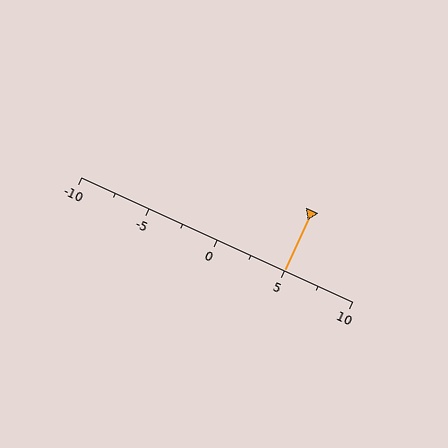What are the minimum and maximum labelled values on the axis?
The axis runs from -10 to 10.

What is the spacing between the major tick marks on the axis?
The major ticks are spaced 5 apart.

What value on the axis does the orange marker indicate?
The marker indicates approximately 5.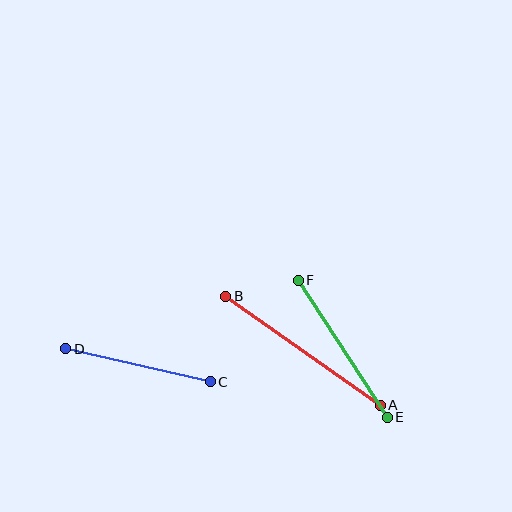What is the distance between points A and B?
The distance is approximately 189 pixels.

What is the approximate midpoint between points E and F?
The midpoint is at approximately (343, 349) pixels.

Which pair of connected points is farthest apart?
Points A and B are farthest apart.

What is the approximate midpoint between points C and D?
The midpoint is at approximately (138, 365) pixels.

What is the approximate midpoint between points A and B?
The midpoint is at approximately (303, 351) pixels.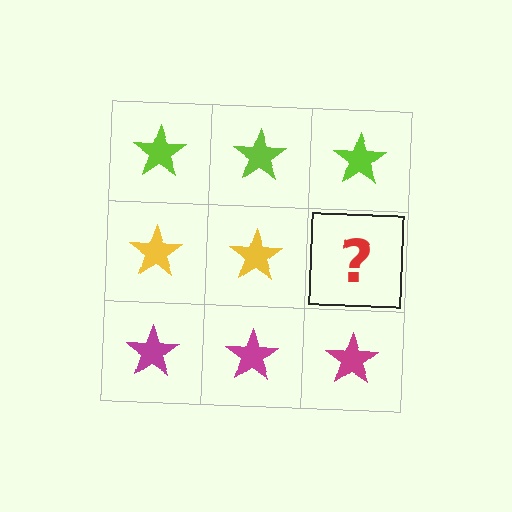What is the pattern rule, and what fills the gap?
The rule is that each row has a consistent color. The gap should be filled with a yellow star.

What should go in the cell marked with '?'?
The missing cell should contain a yellow star.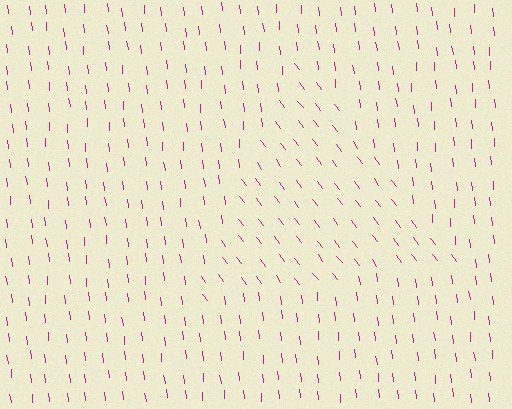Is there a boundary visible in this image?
Yes, there is a texture boundary formed by a change in line orientation.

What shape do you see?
I see a triangle.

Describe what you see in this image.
The image is filled with small magenta line segments. A triangle region in the image has lines oriented differently from the surrounding lines, creating a visible texture boundary.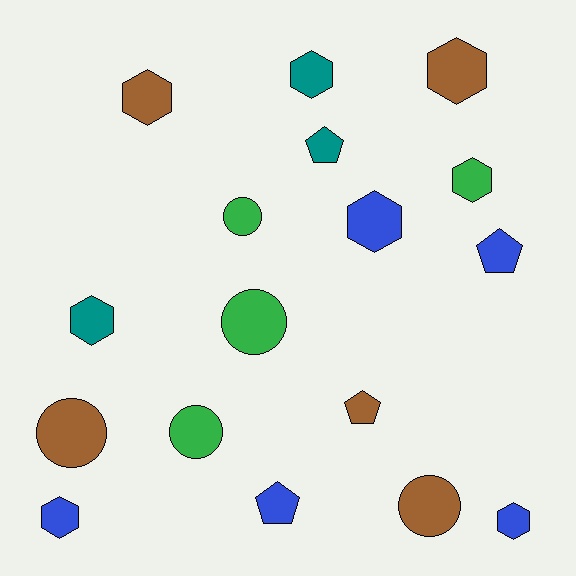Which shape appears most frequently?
Hexagon, with 8 objects.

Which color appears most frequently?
Brown, with 5 objects.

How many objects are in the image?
There are 17 objects.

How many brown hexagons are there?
There are 2 brown hexagons.